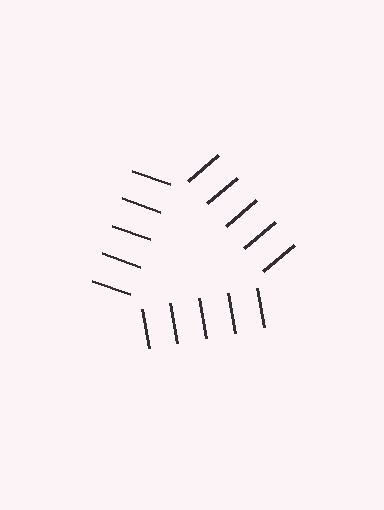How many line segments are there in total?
15 — 5 along each of the 3 edges.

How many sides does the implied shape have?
3 sides — the line-ends trace a triangle.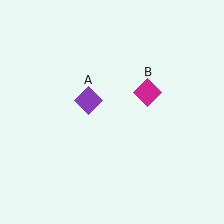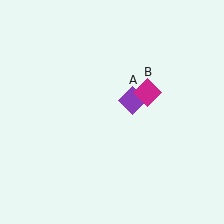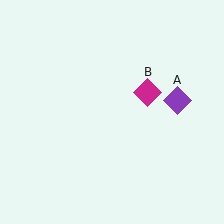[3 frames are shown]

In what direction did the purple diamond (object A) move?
The purple diamond (object A) moved right.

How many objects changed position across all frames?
1 object changed position: purple diamond (object A).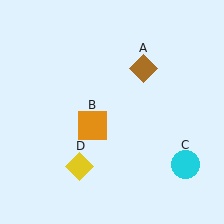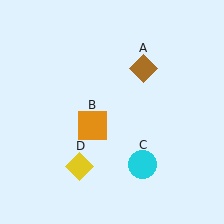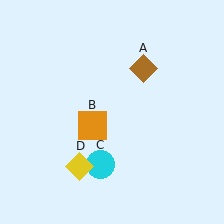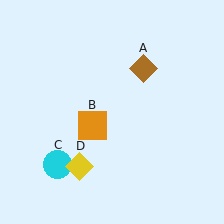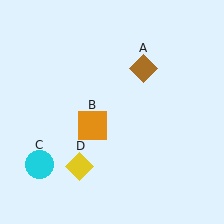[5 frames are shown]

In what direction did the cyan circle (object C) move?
The cyan circle (object C) moved left.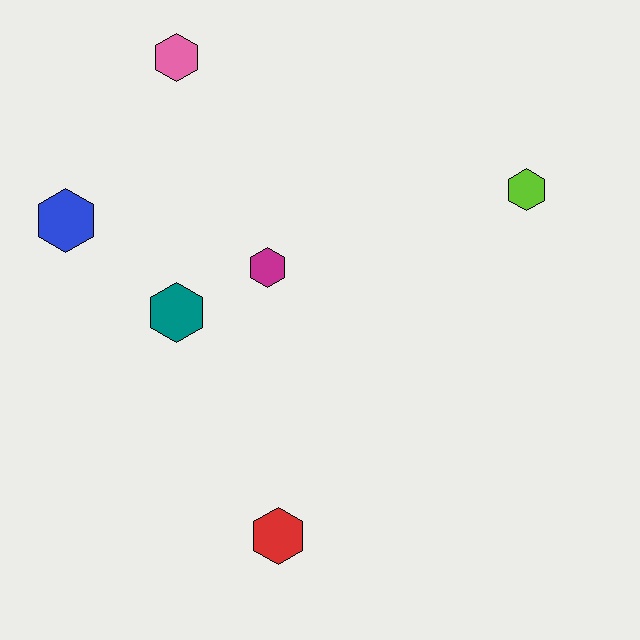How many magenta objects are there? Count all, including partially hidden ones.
There is 1 magenta object.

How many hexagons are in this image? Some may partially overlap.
There are 6 hexagons.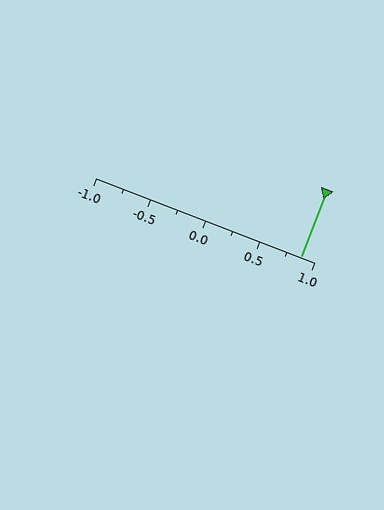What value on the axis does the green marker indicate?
The marker indicates approximately 0.88.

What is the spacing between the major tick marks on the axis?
The major ticks are spaced 0.5 apart.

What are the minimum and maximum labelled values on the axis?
The axis runs from -1.0 to 1.0.